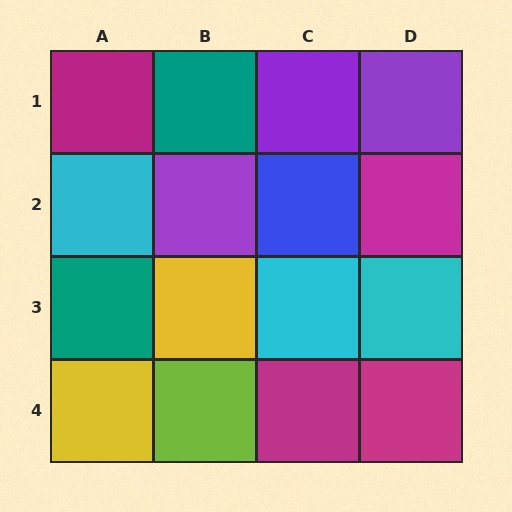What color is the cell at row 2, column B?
Purple.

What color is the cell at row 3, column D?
Cyan.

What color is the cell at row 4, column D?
Magenta.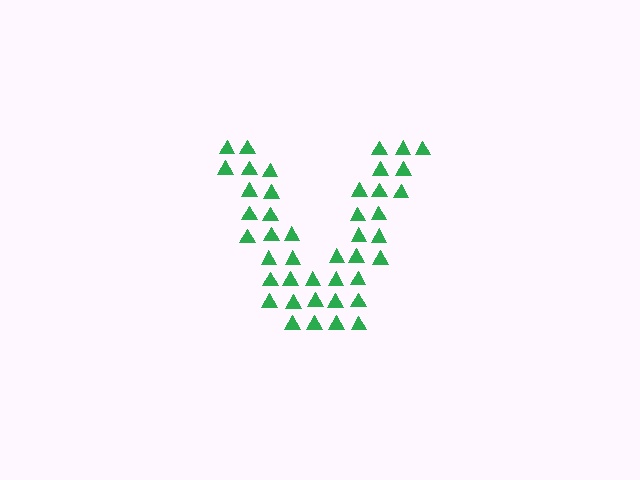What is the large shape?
The large shape is the letter V.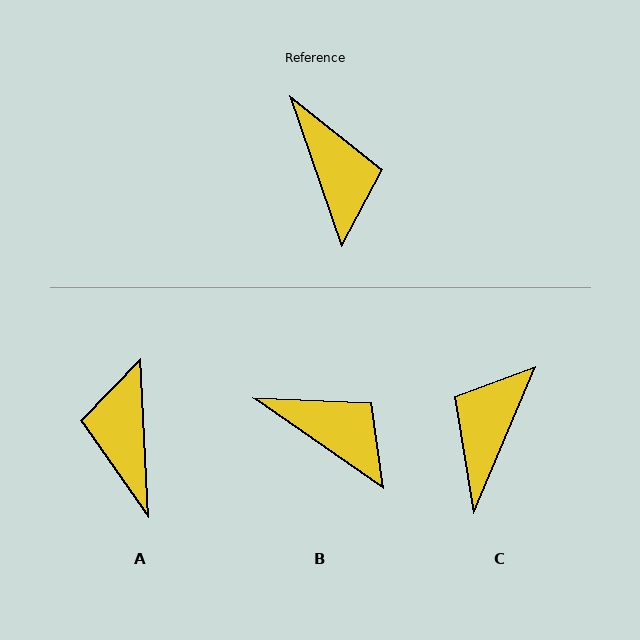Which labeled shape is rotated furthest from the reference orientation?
A, about 164 degrees away.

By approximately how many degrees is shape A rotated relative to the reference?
Approximately 164 degrees counter-clockwise.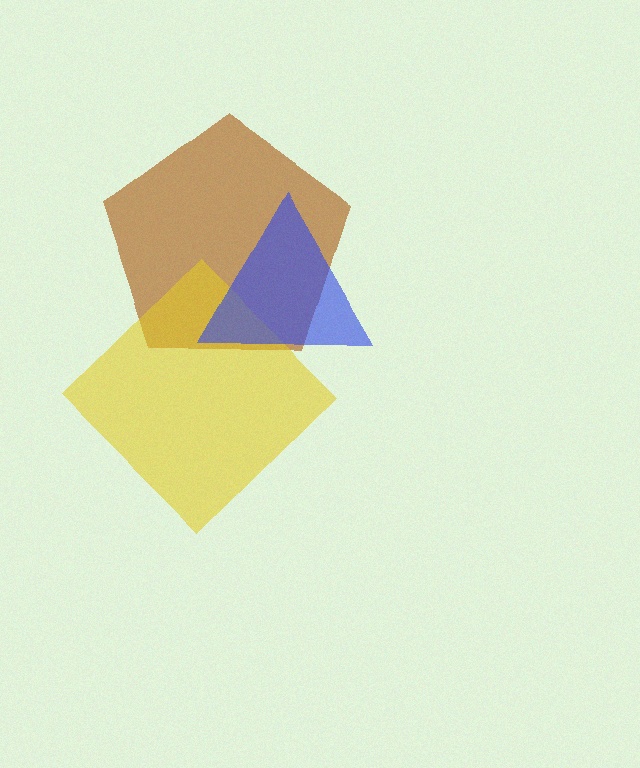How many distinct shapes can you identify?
There are 3 distinct shapes: a brown pentagon, a yellow diamond, a blue triangle.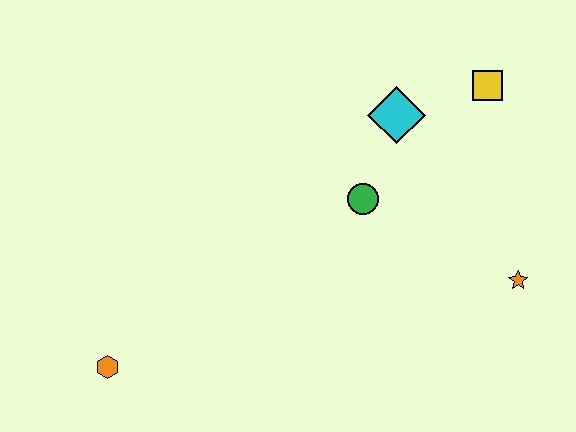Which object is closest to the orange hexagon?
The green circle is closest to the orange hexagon.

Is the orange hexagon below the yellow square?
Yes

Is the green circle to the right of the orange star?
No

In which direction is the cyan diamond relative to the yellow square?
The cyan diamond is to the left of the yellow square.